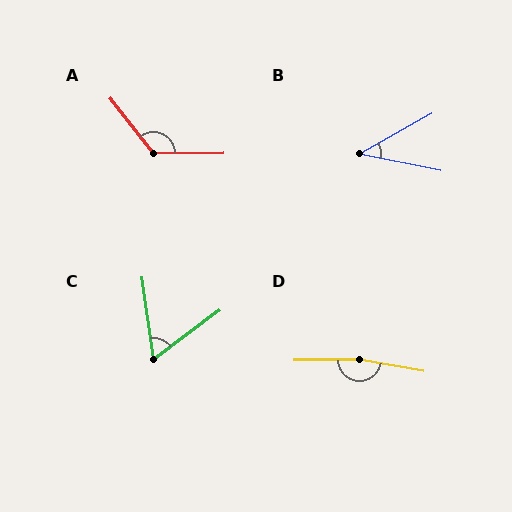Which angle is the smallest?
B, at approximately 41 degrees.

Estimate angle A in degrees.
Approximately 127 degrees.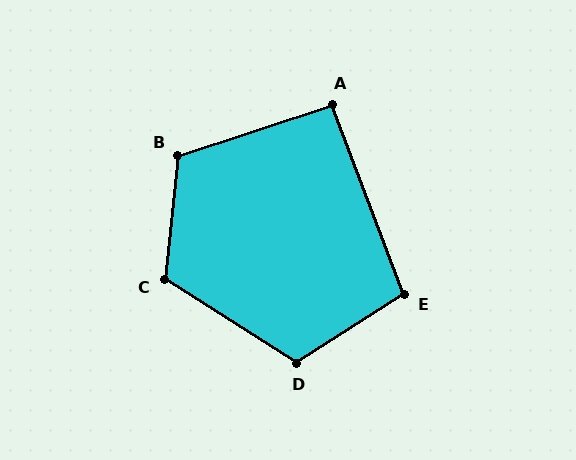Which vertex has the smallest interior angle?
A, at approximately 93 degrees.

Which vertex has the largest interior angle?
C, at approximately 116 degrees.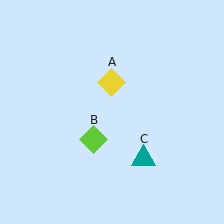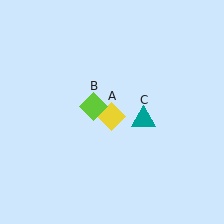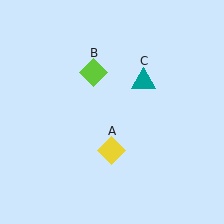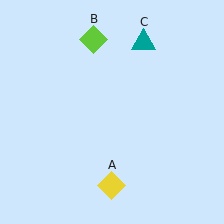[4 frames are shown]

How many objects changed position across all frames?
3 objects changed position: yellow diamond (object A), lime diamond (object B), teal triangle (object C).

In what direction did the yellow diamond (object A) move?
The yellow diamond (object A) moved down.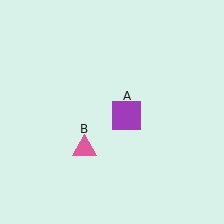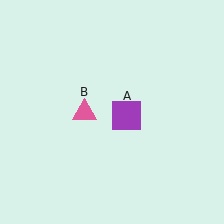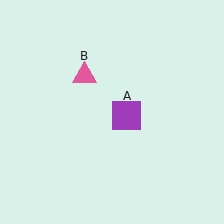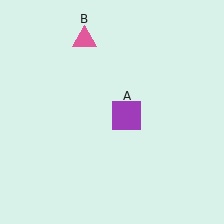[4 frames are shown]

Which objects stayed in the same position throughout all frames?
Purple square (object A) remained stationary.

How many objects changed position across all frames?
1 object changed position: pink triangle (object B).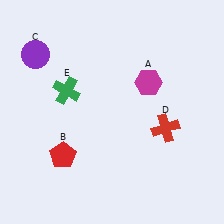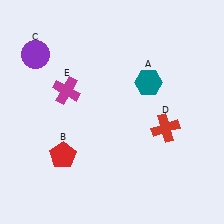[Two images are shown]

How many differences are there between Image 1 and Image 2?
There are 2 differences between the two images.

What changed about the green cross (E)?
In Image 1, E is green. In Image 2, it changed to magenta.